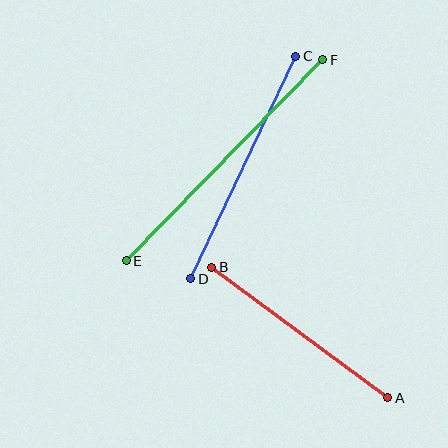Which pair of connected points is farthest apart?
Points E and F are farthest apart.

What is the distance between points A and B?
The distance is approximately 219 pixels.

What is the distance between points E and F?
The distance is approximately 281 pixels.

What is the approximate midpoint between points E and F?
The midpoint is at approximately (224, 160) pixels.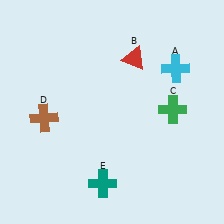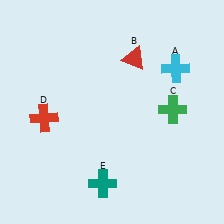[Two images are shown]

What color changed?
The cross (D) changed from brown in Image 1 to red in Image 2.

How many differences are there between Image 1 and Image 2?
There is 1 difference between the two images.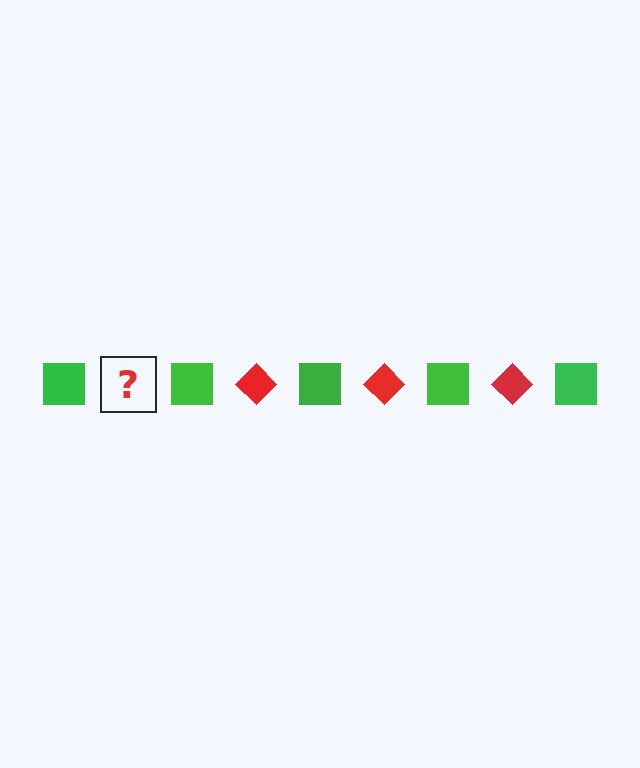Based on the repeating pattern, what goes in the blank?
The blank should be a red diamond.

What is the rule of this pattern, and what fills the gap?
The rule is that the pattern alternates between green square and red diamond. The gap should be filled with a red diamond.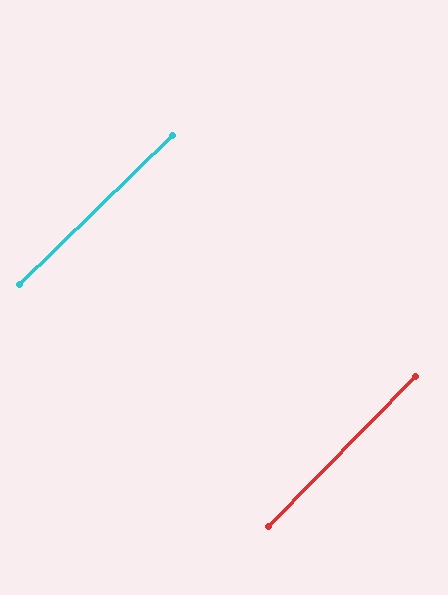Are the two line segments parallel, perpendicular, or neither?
Parallel — their directions differ by only 1.6°.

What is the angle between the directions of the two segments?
Approximately 2 degrees.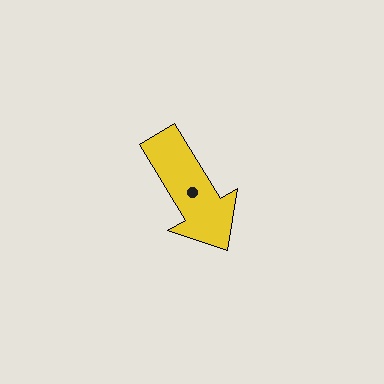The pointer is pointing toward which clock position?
Roughly 5 o'clock.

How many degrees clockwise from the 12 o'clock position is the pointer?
Approximately 149 degrees.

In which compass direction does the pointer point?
Southeast.